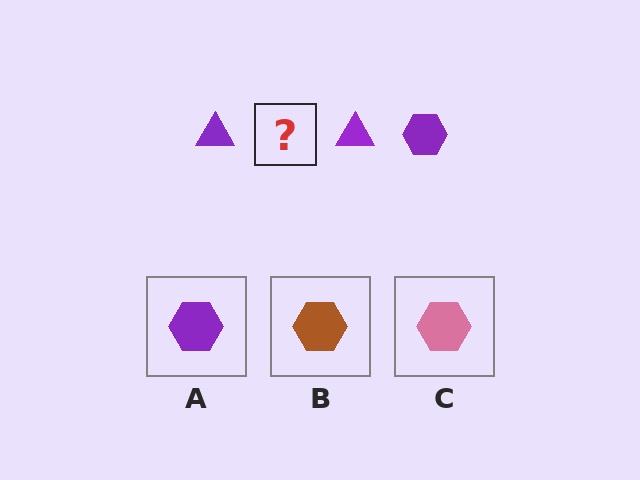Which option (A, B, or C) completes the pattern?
A.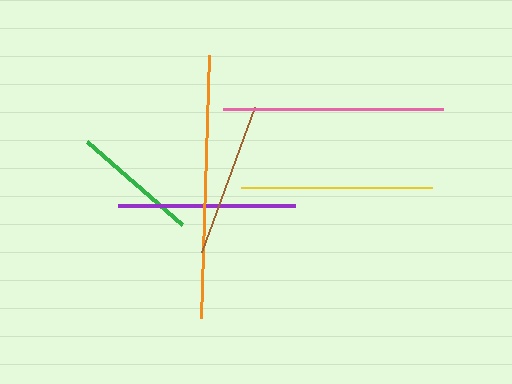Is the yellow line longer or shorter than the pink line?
The pink line is longer than the yellow line.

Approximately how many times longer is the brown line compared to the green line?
The brown line is approximately 1.2 times the length of the green line.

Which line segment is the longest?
The orange line is the longest at approximately 263 pixels.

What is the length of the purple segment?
The purple segment is approximately 177 pixels long.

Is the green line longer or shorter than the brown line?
The brown line is longer than the green line.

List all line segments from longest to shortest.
From longest to shortest: orange, pink, yellow, purple, brown, green.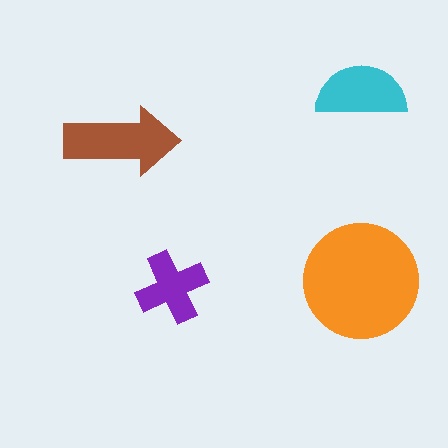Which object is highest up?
The cyan semicircle is topmost.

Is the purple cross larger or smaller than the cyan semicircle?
Smaller.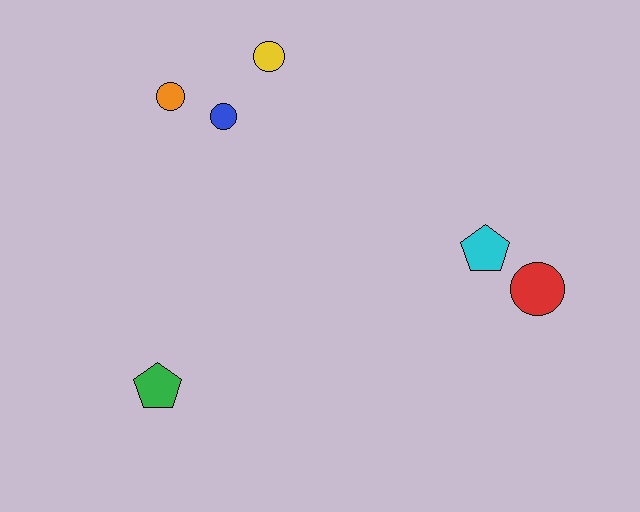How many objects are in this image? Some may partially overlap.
There are 6 objects.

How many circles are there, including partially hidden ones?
There are 4 circles.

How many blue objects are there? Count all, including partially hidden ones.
There is 1 blue object.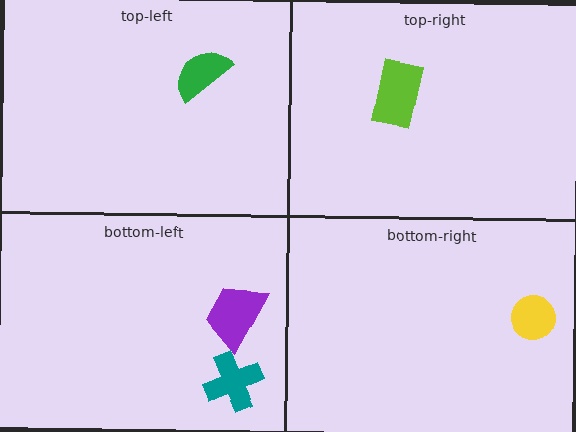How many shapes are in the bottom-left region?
2.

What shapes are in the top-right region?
The lime rectangle.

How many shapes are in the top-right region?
1.